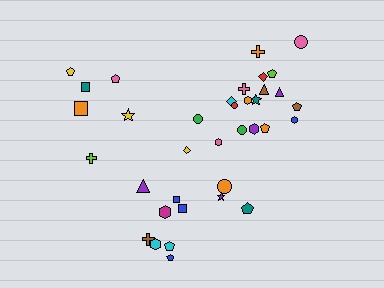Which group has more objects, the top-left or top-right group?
The top-right group.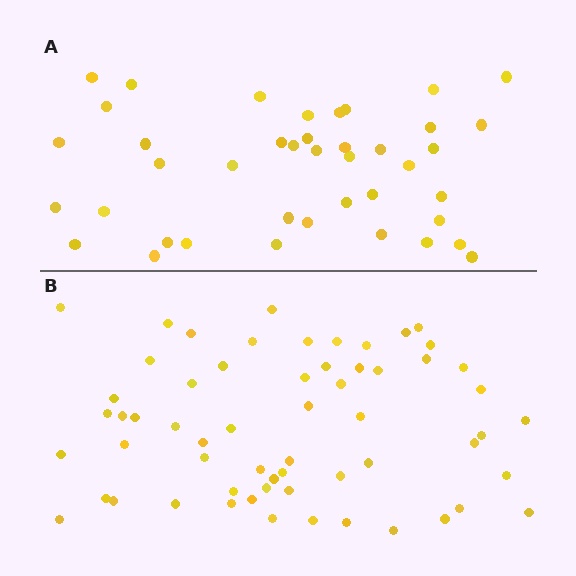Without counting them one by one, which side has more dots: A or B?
Region B (the bottom region) has more dots.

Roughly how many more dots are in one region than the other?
Region B has approximately 20 more dots than region A.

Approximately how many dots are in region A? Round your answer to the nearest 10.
About 40 dots. (The exact count is 41, which rounds to 40.)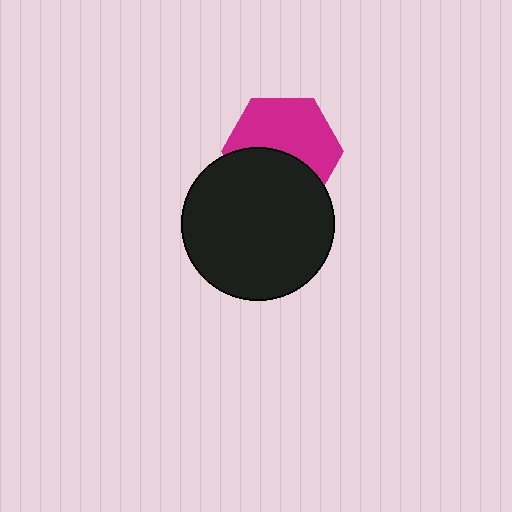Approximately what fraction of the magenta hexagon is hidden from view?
Roughly 43% of the magenta hexagon is hidden behind the black circle.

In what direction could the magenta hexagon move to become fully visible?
The magenta hexagon could move up. That would shift it out from behind the black circle entirely.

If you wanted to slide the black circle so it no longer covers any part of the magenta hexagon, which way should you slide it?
Slide it down — that is the most direct way to separate the two shapes.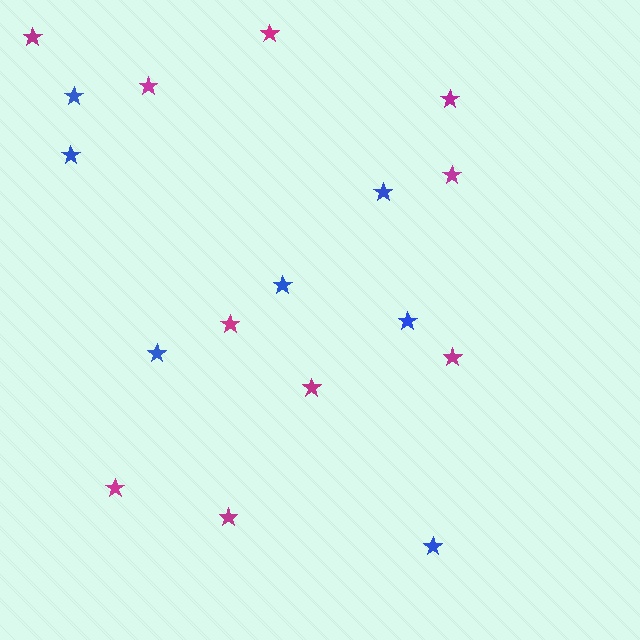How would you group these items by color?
There are 2 groups: one group of blue stars (7) and one group of magenta stars (10).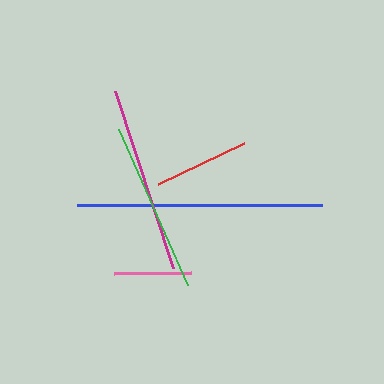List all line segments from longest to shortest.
From longest to shortest: blue, magenta, green, red, pink.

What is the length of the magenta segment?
The magenta segment is approximately 187 pixels long.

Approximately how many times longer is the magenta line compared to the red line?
The magenta line is approximately 2.0 times the length of the red line.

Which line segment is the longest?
The blue line is the longest at approximately 245 pixels.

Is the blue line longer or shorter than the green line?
The blue line is longer than the green line.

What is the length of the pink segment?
The pink segment is approximately 77 pixels long.